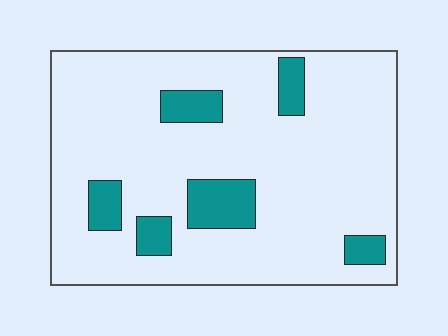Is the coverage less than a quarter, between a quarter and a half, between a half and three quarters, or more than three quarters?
Less than a quarter.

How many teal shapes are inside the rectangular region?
6.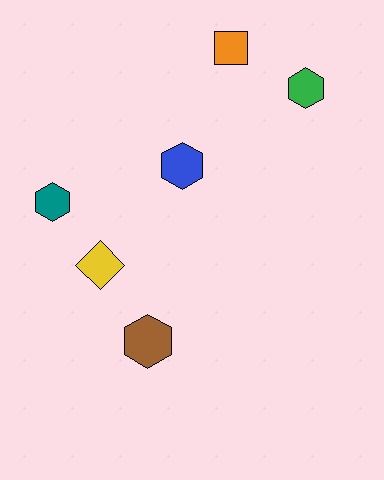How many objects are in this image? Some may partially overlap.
There are 6 objects.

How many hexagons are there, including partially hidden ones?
There are 4 hexagons.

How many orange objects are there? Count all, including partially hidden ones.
There is 1 orange object.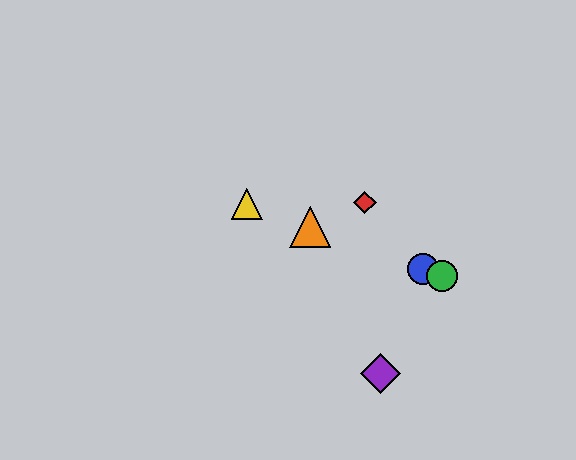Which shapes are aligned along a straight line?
The blue circle, the green circle, the yellow triangle, the orange triangle are aligned along a straight line.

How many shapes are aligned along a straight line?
4 shapes (the blue circle, the green circle, the yellow triangle, the orange triangle) are aligned along a straight line.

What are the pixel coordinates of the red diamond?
The red diamond is at (365, 202).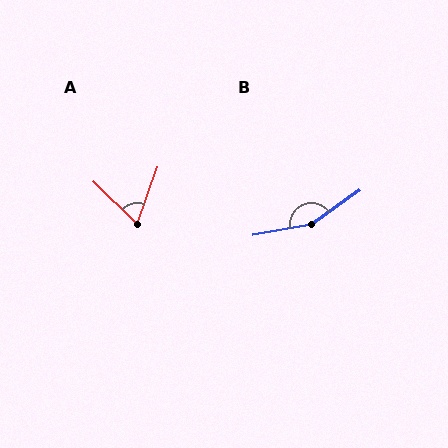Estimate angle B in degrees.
Approximately 155 degrees.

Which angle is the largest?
B, at approximately 155 degrees.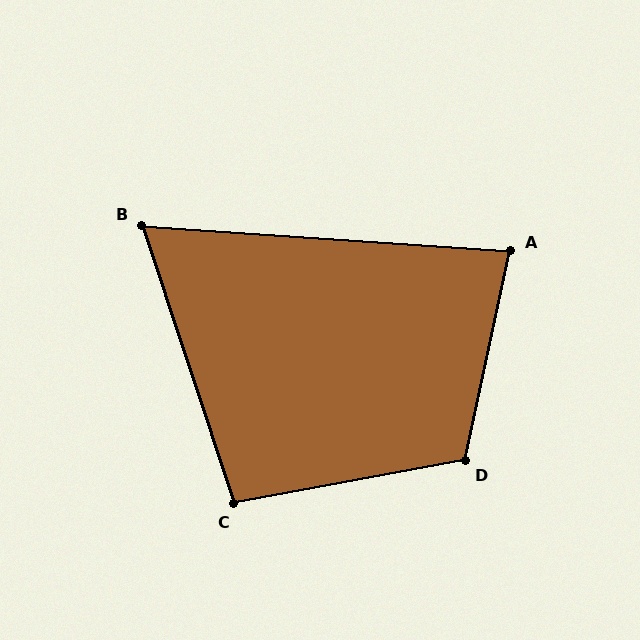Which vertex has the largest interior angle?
D, at approximately 112 degrees.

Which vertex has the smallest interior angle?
B, at approximately 68 degrees.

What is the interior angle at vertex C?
Approximately 98 degrees (obtuse).